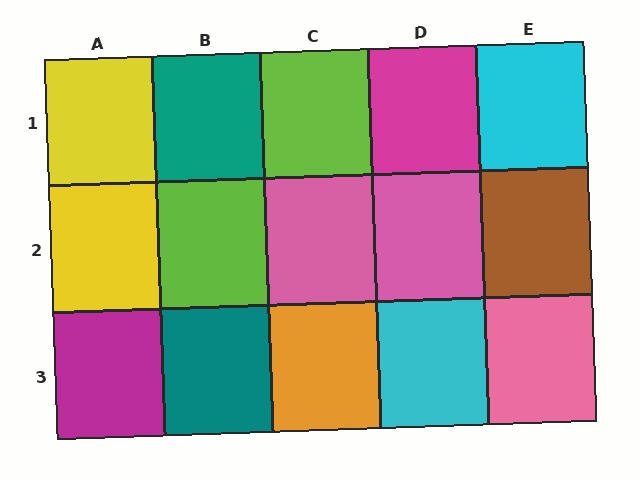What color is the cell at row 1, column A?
Yellow.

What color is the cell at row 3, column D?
Cyan.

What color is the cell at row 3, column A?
Magenta.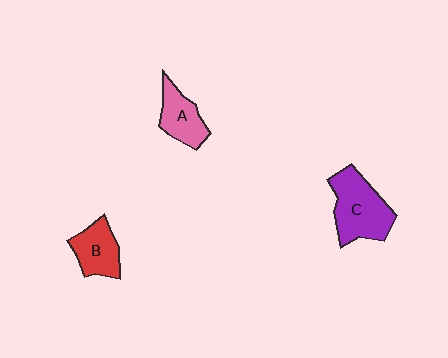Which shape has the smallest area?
Shape A (pink).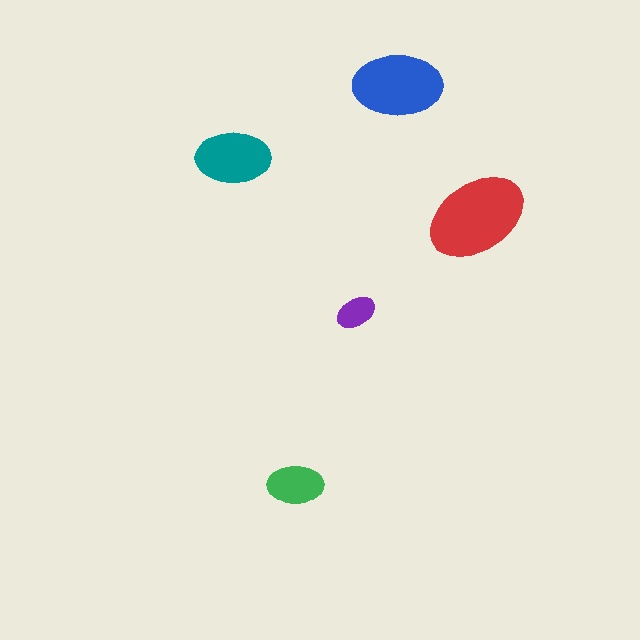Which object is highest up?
The blue ellipse is topmost.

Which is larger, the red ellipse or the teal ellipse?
The red one.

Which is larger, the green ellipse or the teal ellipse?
The teal one.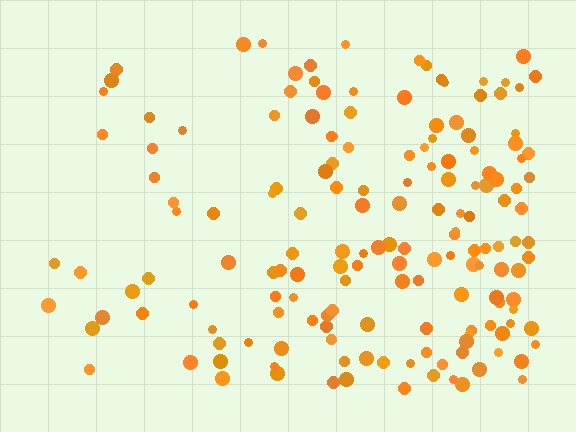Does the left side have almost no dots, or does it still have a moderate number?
Still a moderate number, just noticeably fewer than the right.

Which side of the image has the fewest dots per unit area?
The left.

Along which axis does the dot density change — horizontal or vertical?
Horizontal.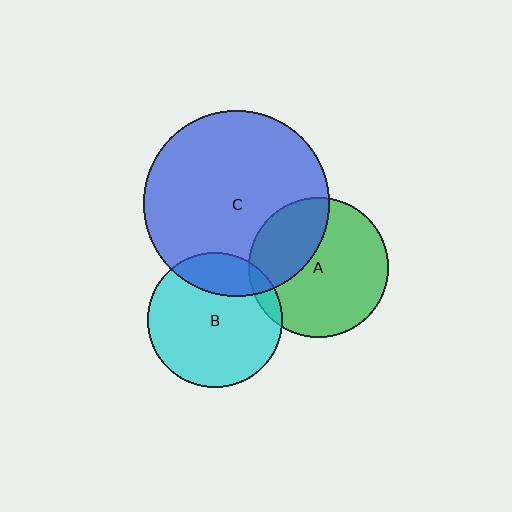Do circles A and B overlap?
Yes.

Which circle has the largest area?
Circle C (blue).